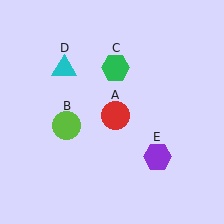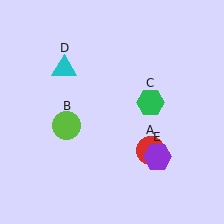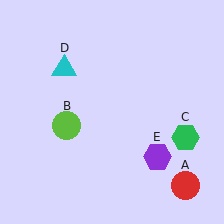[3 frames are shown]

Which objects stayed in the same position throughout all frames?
Lime circle (object B) and cyan triangle (object D) and purple hexagon (object E) remained stationary.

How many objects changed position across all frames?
2 objects changed position: red circle (object A), green hexagon (object C).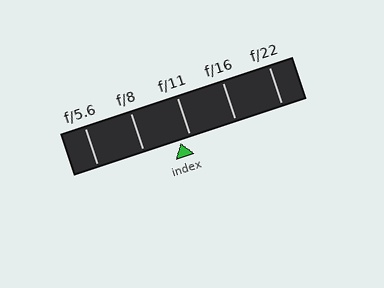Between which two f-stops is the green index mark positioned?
The index mark is between f/8 and f/11.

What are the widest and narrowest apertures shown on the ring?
The widest aperture shown is f/5.6 and the narrowest is f/22.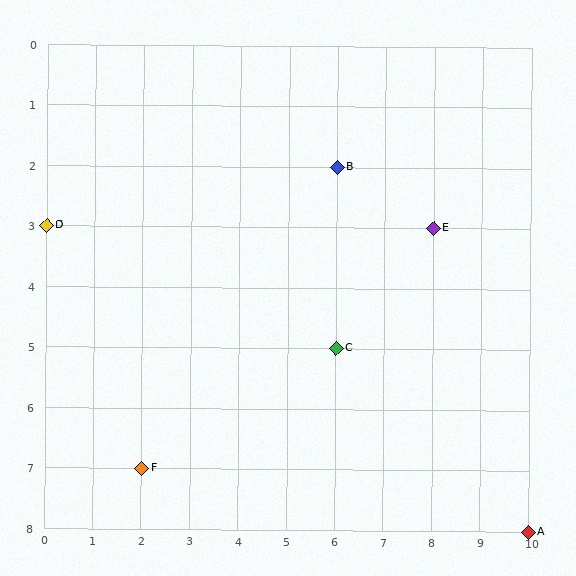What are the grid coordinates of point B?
Point B is at grid coordinates (6, 2).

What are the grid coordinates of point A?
Point A is at grid coordinates (10, 8).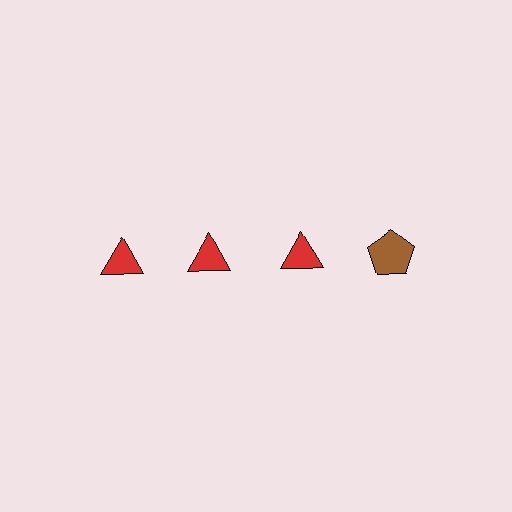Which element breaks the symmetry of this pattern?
The brown pentagon in the top row, second from right column breaks the symmetry. All other shapes are red triangles.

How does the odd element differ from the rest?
It differs in both color (brown instead of red) and shape (pentagon instead of triangle).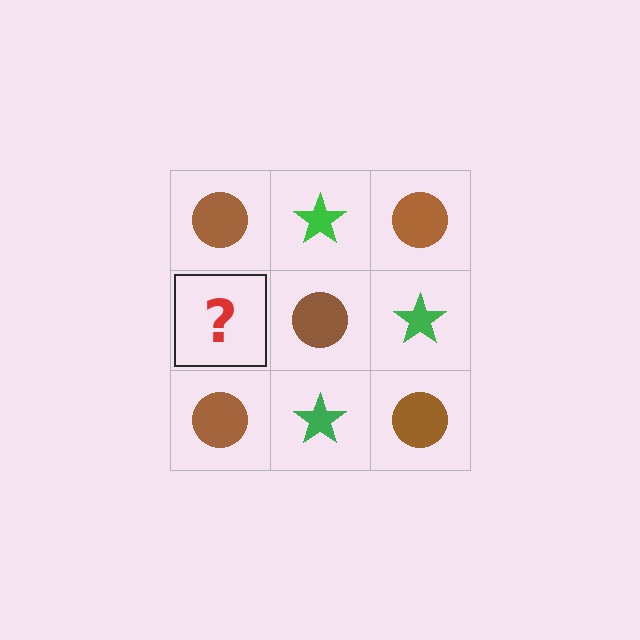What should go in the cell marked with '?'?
The missing cell should contain a green star.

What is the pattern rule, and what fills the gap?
The rule is that it alternates brown circle and green star in a checkerboard pattern. The gap should be filled with a green star.